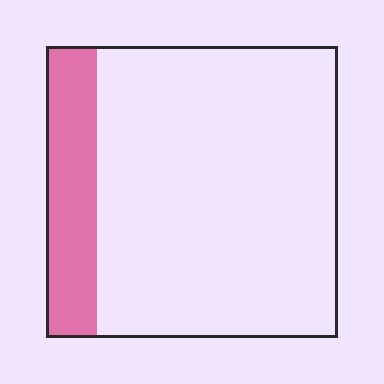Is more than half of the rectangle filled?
No.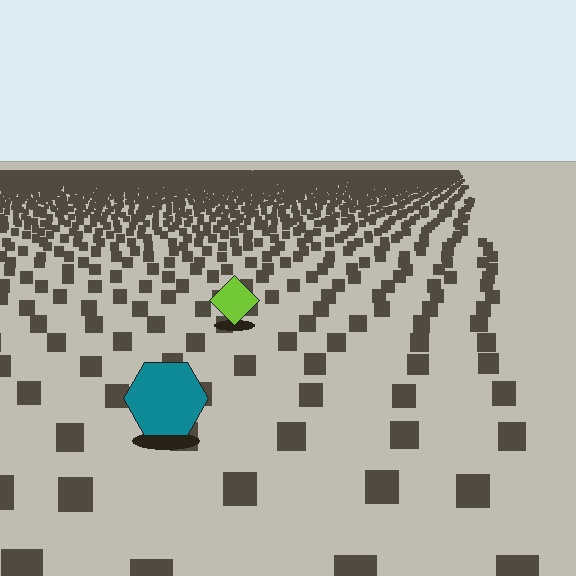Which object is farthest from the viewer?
The lime diamond is farthest from the viewer. It appears smaller and the ground texture around it is denser.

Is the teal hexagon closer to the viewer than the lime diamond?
Yes. The teal hexagon is closer — you can tell from the texture gradient: the ground texture is coarser near it.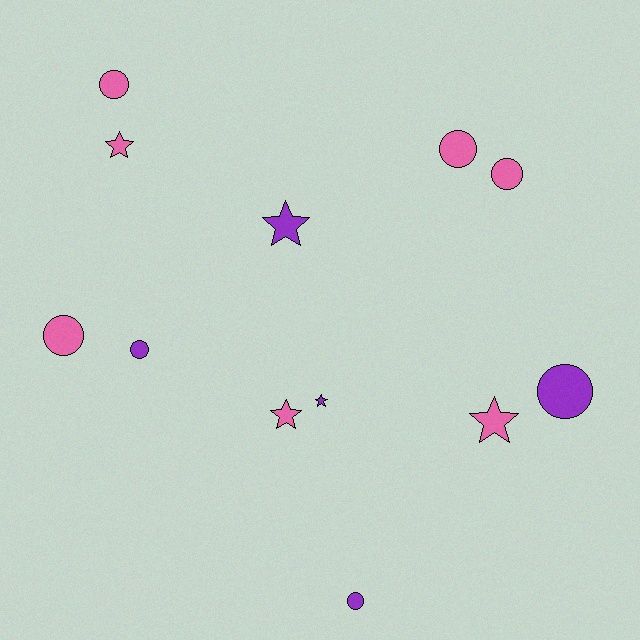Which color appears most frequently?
Pink, with 7 objects.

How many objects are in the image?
There are 12 objects.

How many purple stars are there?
There are 2 purple stars.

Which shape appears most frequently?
Circle, with 7 objects.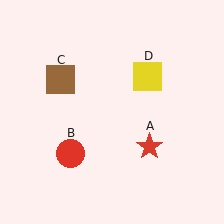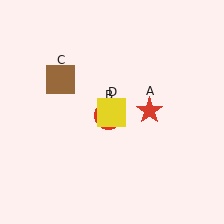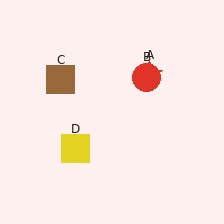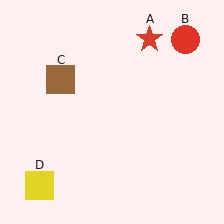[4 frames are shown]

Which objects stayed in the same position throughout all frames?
Brown square (object C) remained stationary.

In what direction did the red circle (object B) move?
The red circle (object B) moved up and to the right.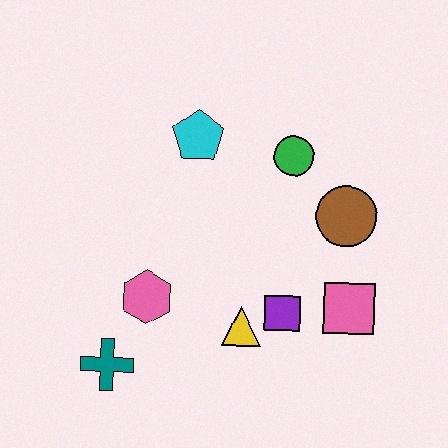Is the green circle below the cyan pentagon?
Yes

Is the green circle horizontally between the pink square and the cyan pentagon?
Yes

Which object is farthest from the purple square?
The cyan pentagon is farthest from the purple square.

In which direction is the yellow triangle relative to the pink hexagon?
The yellow triangle is to the right of the pink hexagon.